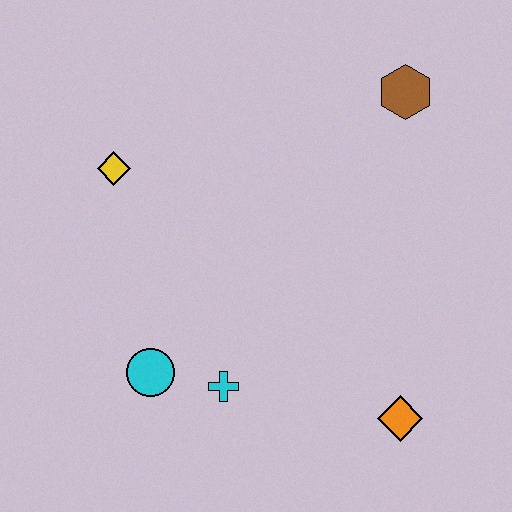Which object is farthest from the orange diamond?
The yellow diamond is farthest from the orange diamond.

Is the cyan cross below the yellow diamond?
Yes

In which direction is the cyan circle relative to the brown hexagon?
The cyan circle is below the brown hexagon.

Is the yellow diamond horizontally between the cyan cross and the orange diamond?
No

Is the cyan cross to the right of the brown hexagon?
No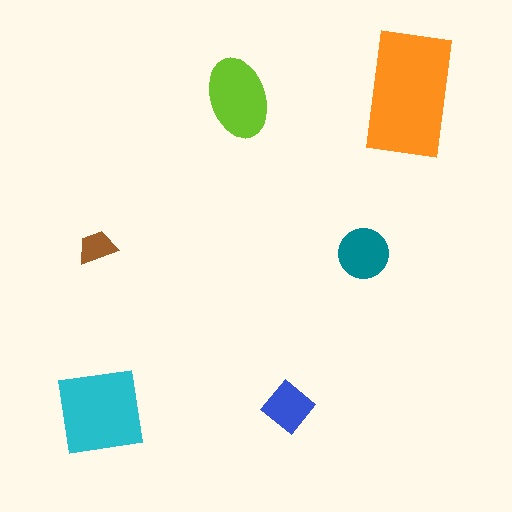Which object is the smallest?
The brown trapezoid.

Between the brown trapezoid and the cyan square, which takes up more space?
The cyan square.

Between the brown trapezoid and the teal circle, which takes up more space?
The teal circle.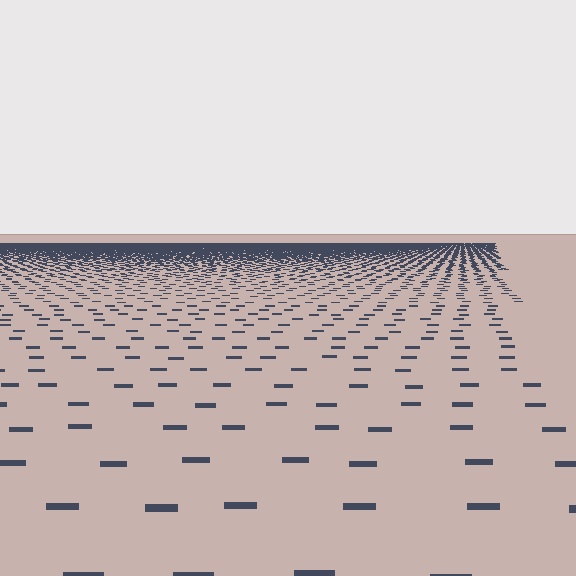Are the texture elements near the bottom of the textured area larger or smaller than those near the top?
Larger. Near the bottom, elements are closer to the viewer and appear at a bigger on-screen size.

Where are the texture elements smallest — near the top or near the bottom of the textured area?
Near the top.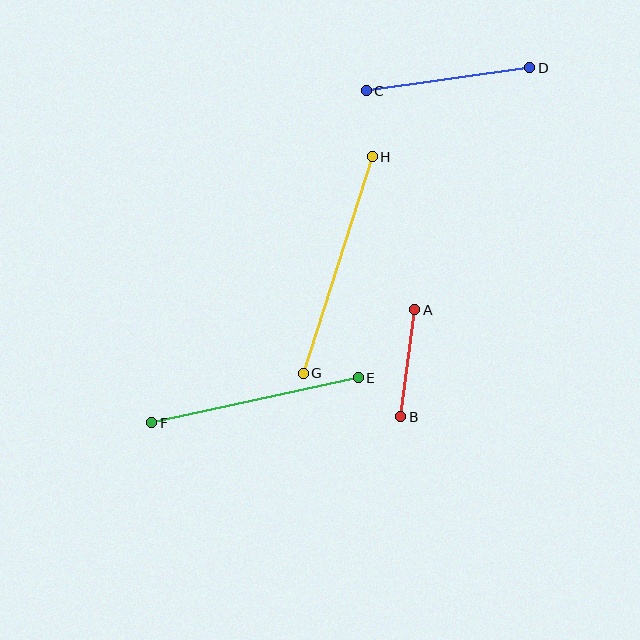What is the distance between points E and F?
The distance is approximately 211 pixels.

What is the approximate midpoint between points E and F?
The midpoint is at approximately (255, 400) pixels.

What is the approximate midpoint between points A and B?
The midpoint is at approximately (408, 363) pixels.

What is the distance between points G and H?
The distance is approximately 228 pixels.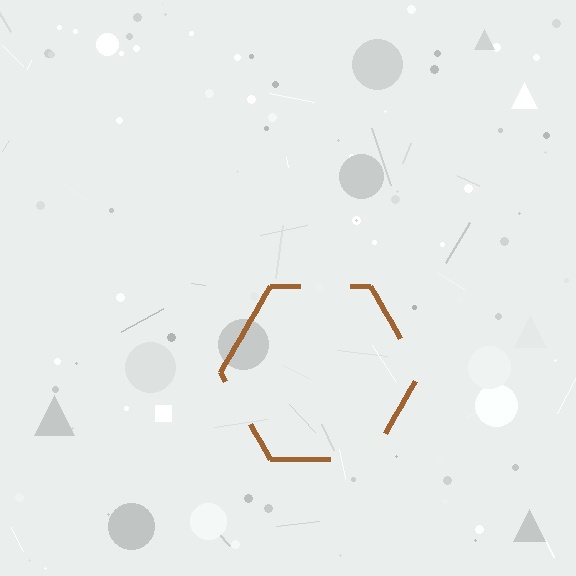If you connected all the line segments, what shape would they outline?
They would outline a hexagon.